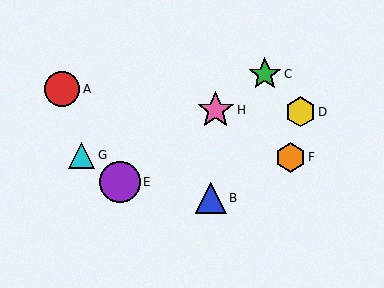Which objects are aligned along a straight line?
Objects C, E, H are aligned along a straight line.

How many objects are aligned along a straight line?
3 objects (C, E, H) are aligned along a straight line.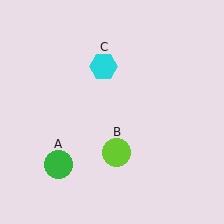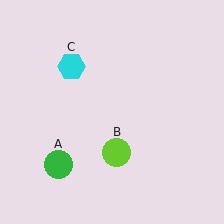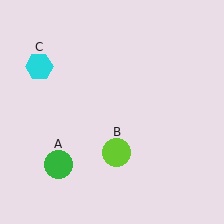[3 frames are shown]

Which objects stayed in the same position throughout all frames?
Green circle (object A) and lime circle (object B) remained stationary.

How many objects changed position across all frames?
1 object changed position: cyan hexagon (object C).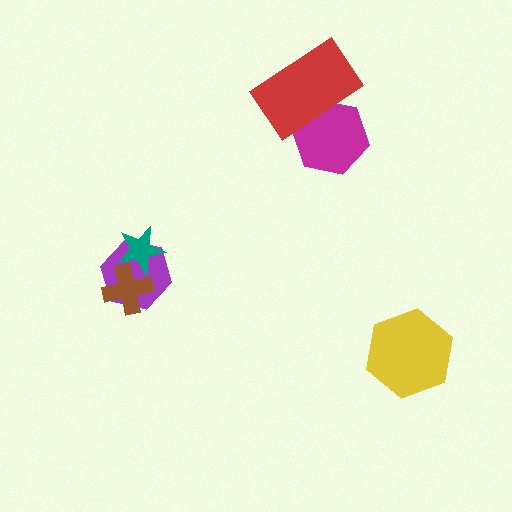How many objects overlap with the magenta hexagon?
1 object overlaps with the magenta hexagon.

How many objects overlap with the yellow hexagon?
0 objects overlap with the yellow hexagon.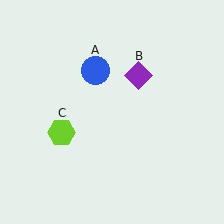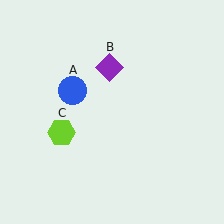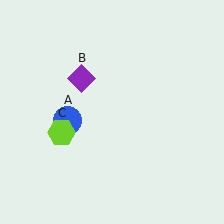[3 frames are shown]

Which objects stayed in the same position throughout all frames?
Lime hexagon (object C) remained stationary.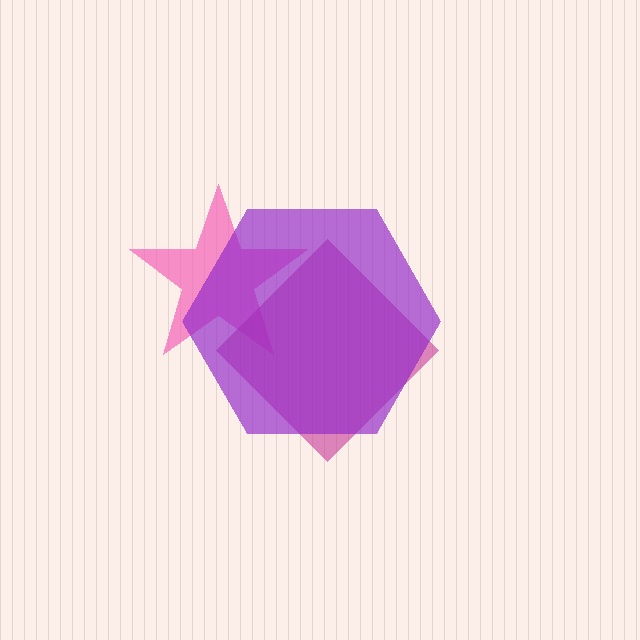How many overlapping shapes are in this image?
There are 3 overlapping shapes in the image.